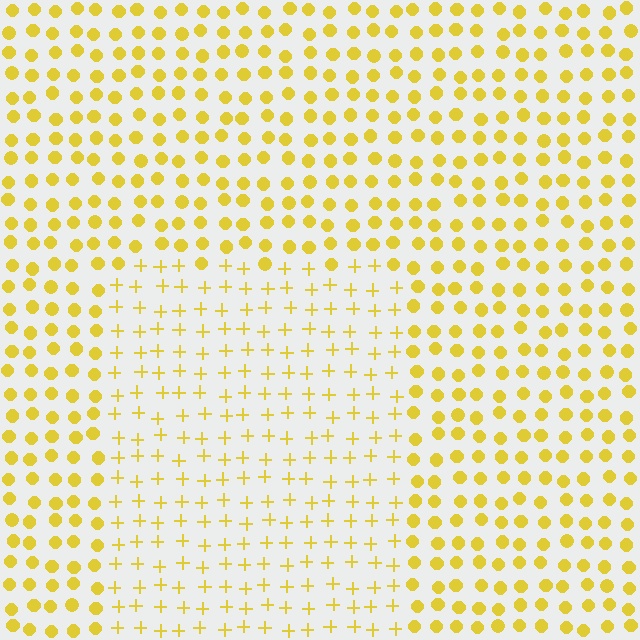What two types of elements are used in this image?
The image uses plus signs inside the rectangle region and circles outside it.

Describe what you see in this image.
The image is filled with small yellow elements arranged in a uniform grid. A rectangle-shaped region contains plus signs, while the surrounding area contains circles. The boundary is defined purely by the change in element shape.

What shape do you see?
I see a rectangle.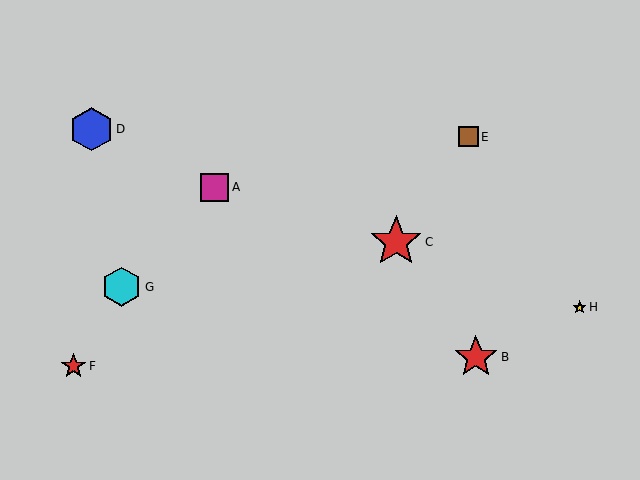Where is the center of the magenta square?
The center of the magenta square is at (215, 187).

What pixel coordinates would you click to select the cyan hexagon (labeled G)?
Click at (122, 287) to select the cyan hexagon G.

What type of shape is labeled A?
Shape A is a magenta square.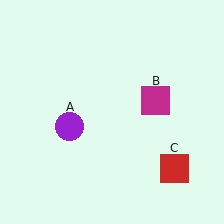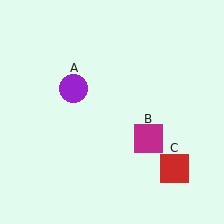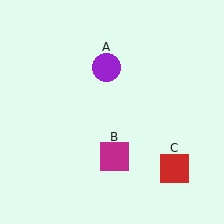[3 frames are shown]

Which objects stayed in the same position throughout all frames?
Red square (object C) remained stationary.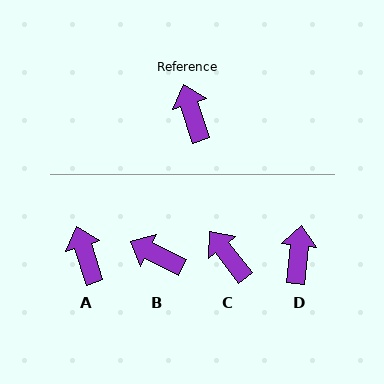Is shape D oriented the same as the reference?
No, it is off by about 23 degrees.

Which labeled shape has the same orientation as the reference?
A.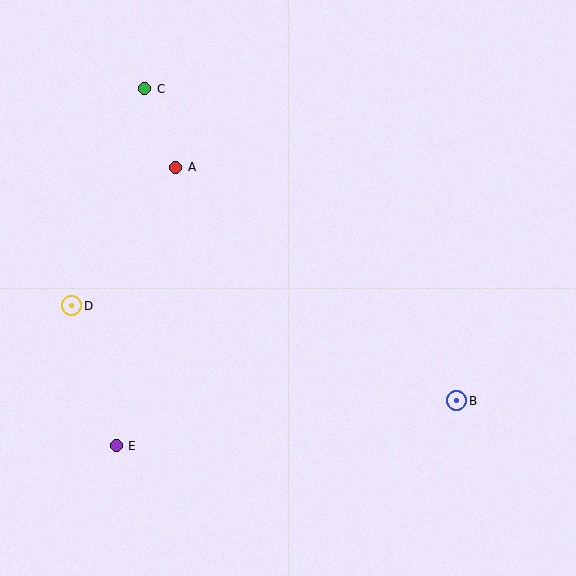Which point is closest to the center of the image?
Point A at (176, 167) is closest to the center.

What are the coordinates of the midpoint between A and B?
The midpoint between A and B is at (316, 284).